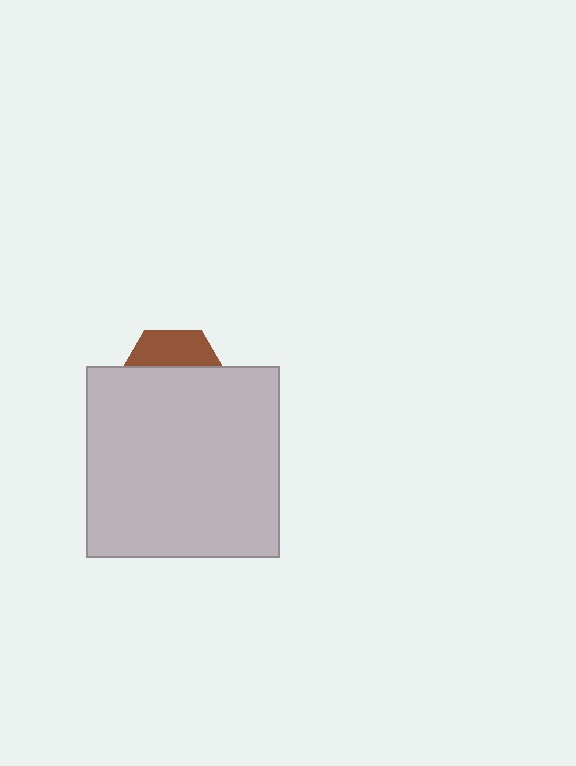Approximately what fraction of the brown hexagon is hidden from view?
Roughly 68% of the brown hexagon is hidden behind the light gray rectangle.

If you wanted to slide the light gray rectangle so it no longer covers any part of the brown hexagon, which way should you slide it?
Slide it down — that is the most direct way to separate the two shapes.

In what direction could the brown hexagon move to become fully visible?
The brown hexagon could move up. That would shift it out from behind the light gray rectangle entirely.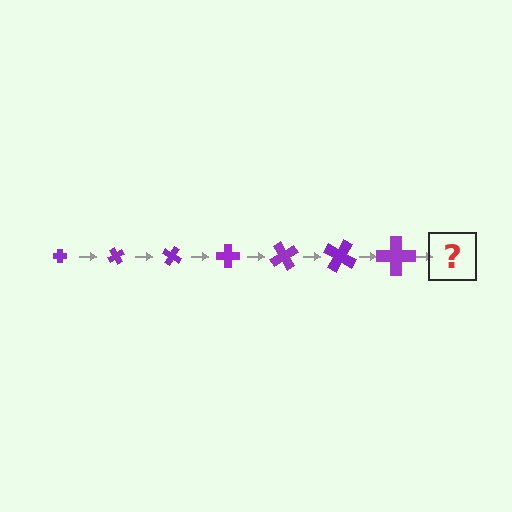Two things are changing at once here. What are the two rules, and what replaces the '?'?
The two rules are that the cross grows larger each step and it rotates 60 degrees each step. The '?' should be a cross, larger than the previous one and rotated 420 degrees from the start.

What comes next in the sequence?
The next element should be a cross, larger than the previous one and rotated 420 degrees from the start.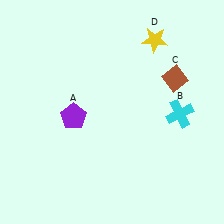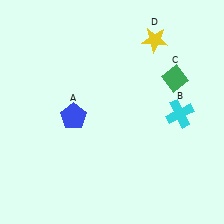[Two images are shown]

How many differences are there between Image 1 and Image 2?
There are 2 differences between the two images.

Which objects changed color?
A changed from purple to blue. C changed from brown to green.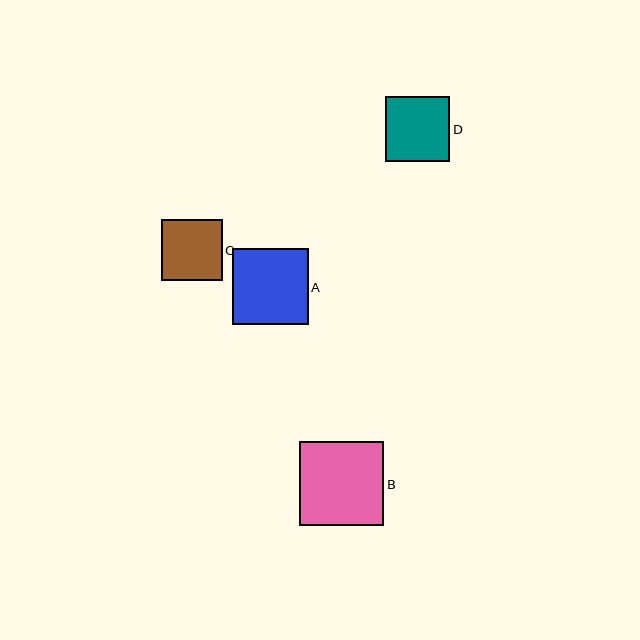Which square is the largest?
Square B is the largest with a size of approximately 84 pixels.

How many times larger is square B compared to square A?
Square B is approximately 1.1 times the size of square A.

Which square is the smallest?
Square C is the smallest with a size of approximately 61 pixels.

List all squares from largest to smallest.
From largest to smallest: B, A, D, C.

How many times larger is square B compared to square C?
Square B is approximately 1.4 times the size of square C.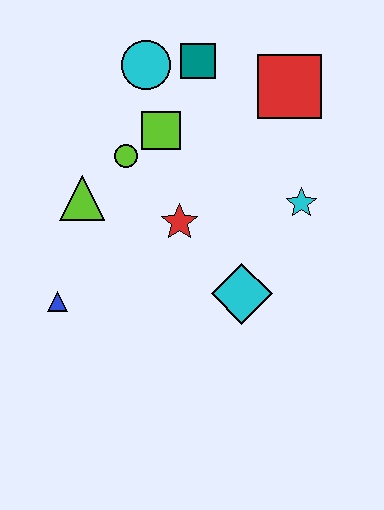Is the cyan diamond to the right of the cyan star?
No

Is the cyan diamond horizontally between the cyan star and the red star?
Yes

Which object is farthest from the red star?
The red square is farthest from the red star.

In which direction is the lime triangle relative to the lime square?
The lime triangle is to the left of the lime square.